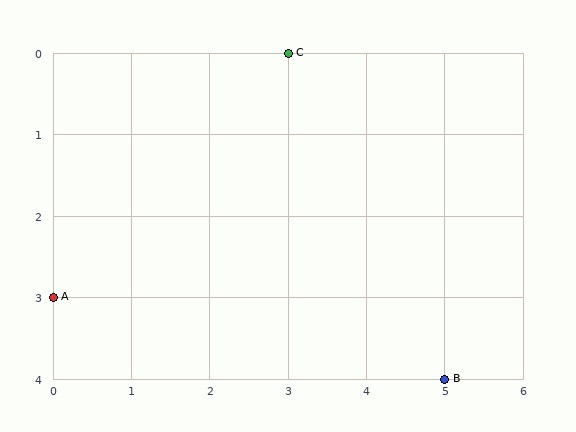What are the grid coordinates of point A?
Point A is at grid coordinates (0, 3).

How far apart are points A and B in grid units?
Points A and B are 5 columns and 1 row apart (about 5.1 grid units diagonally).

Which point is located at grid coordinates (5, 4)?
Point B is at (5, 4).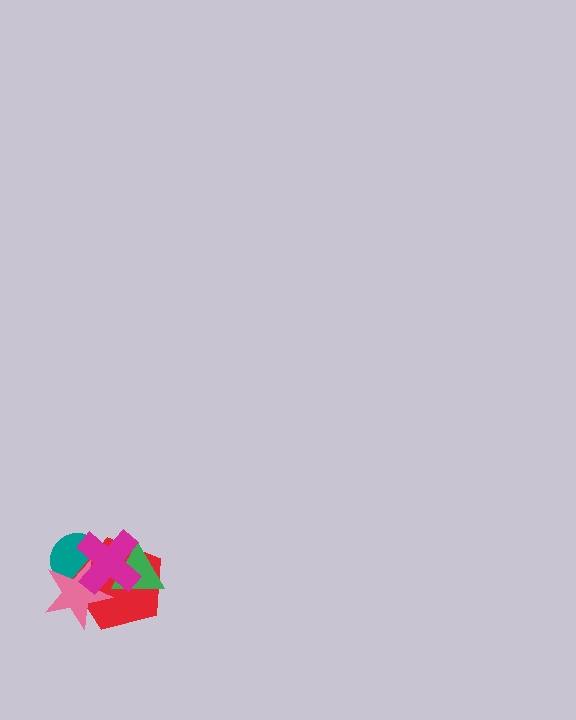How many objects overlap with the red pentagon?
4 objects overlap with the red pentagon.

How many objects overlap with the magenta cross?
4 objects overlap with the magenta cross.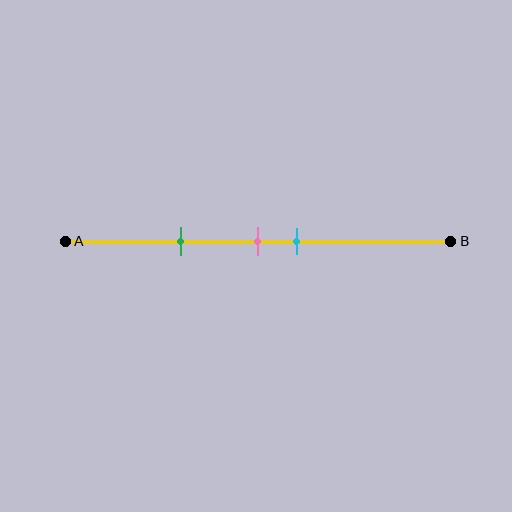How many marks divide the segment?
There are 3 marks dividing the segment.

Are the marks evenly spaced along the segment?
No, the marks are not evenly spaced.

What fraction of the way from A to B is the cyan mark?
The cyan mark is approximately 60% (0.6) of the way from A to B.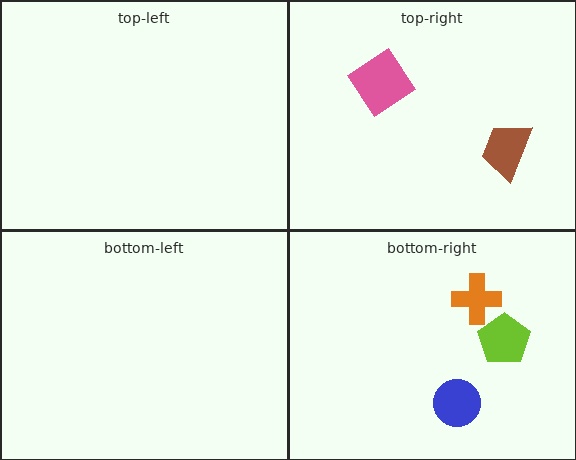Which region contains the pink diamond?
The top-right region.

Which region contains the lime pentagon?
The bottom-right region.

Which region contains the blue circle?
The bottom-right region.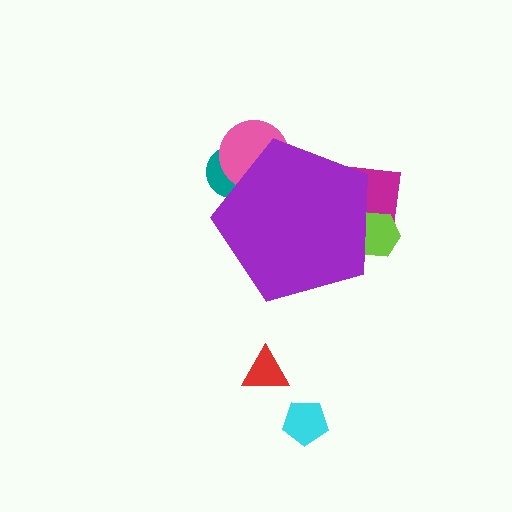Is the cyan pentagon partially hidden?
No, the cyan pentagon is fully visible.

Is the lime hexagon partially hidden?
Yes, the lime hexagon is partially hidden behind the purple pentagon.